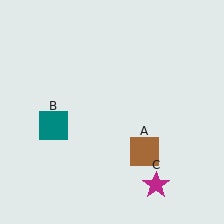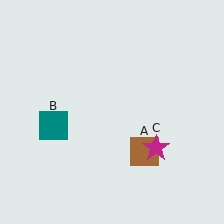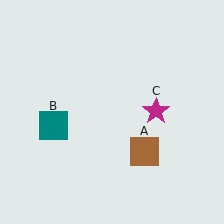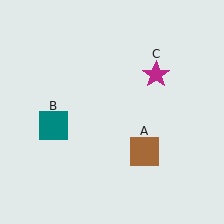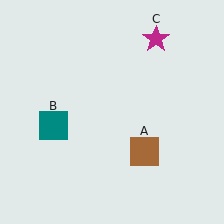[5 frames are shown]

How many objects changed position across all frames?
1 object changed position: magenta star (object C).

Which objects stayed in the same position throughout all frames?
Brown square (object A) and teal square (object B) remained stationary.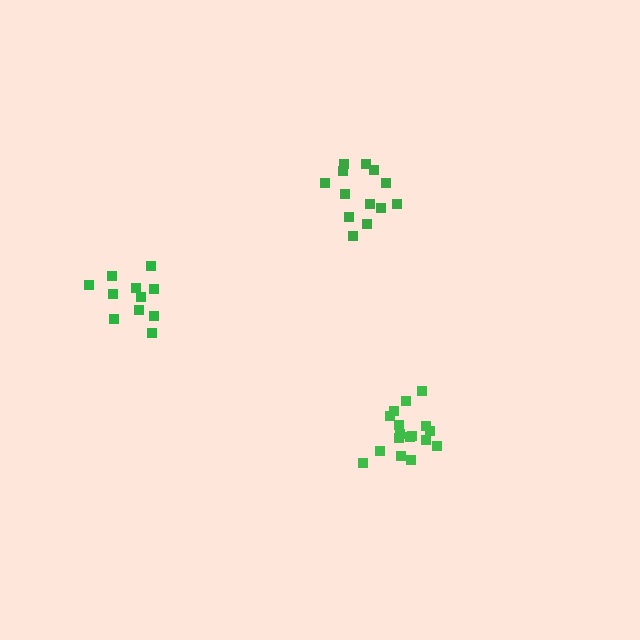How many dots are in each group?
Group 1: 17 dots, Group 2: 13 dots, Group 3: 11 dots (41 total).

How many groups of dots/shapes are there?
There are 3 groups.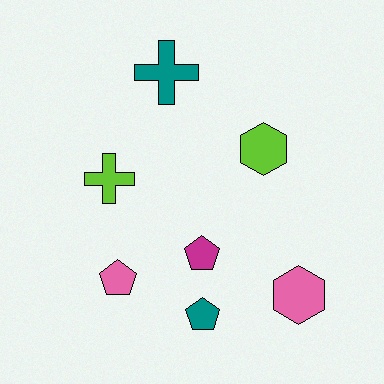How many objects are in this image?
There are 7 objects.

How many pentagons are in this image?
There are 3 pentagons.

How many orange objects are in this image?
There are no orange objects.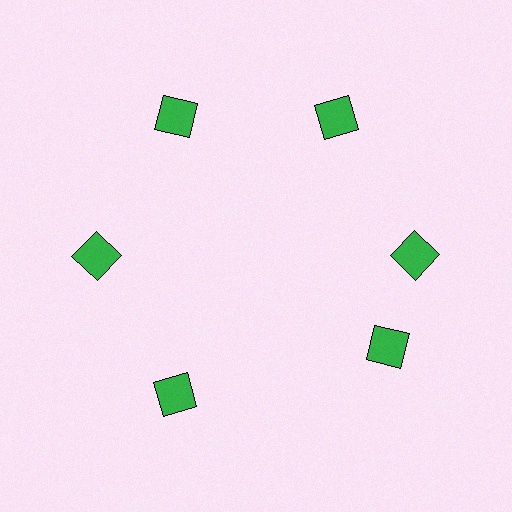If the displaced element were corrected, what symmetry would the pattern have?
It would have 6-fold rotational symmetry — the pattern would map onto itself every 60 degrees.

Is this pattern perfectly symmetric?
No. The 6 green diamonds are arranged in a ring, but one element near the 5 o'clock position is rotated out of alignment along the ring, breaking the 6-fold rotational symmetry.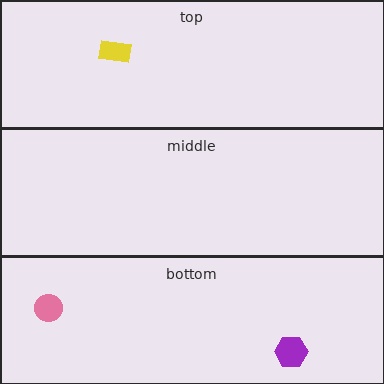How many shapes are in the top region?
1.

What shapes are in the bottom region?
The purple hexagon, the pink circle.